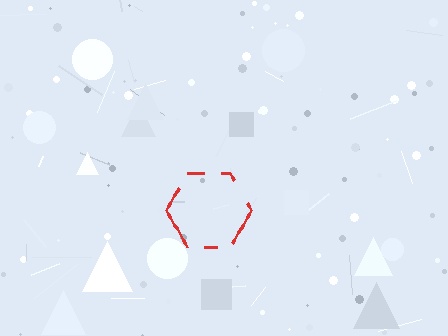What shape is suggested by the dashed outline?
The dashed outline suggests a hexagon.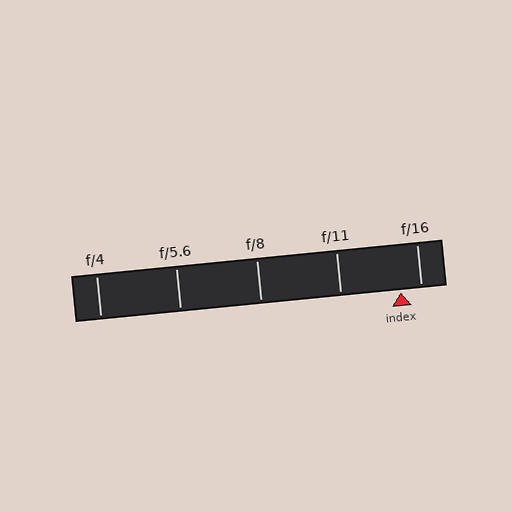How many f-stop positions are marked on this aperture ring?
There are 5 f-stop positions marked.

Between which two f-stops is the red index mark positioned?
The index mark is between f/11 and f/16.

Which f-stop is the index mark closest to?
The index mark is closest to f/16.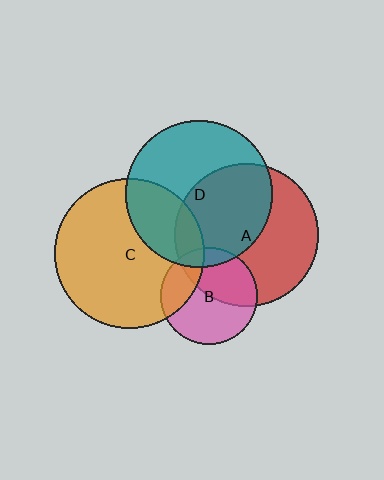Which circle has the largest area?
Circle C (orange).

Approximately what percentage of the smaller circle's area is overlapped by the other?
Approximately 25%.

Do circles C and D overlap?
Yes.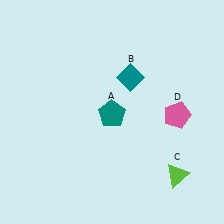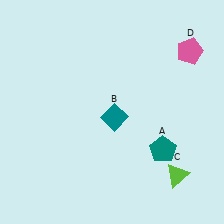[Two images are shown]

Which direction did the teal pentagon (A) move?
The teal pentagon (A) moved right.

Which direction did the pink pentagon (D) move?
The pink pentagon (D) moved up.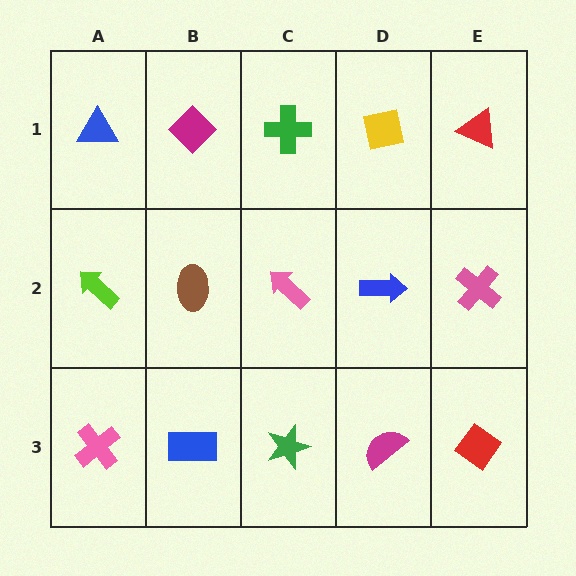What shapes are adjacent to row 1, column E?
A pink cross (row 2, column E), a yellow square (row 1, column D).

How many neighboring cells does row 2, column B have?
4.